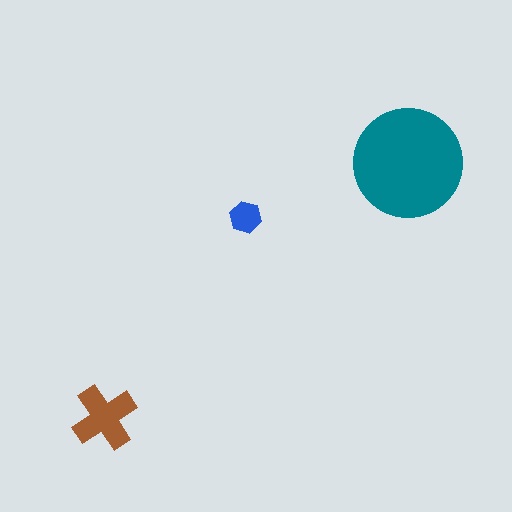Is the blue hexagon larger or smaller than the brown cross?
Smaller.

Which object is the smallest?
The blue hexagon.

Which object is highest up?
The teal circle is topmost.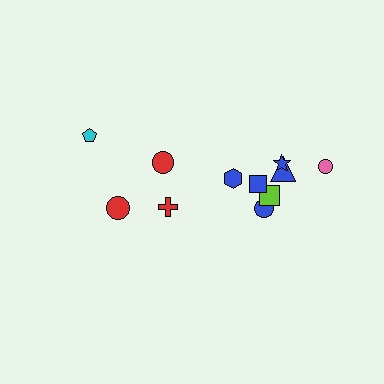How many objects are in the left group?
There are 4 objects.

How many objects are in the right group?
There are 7 objects.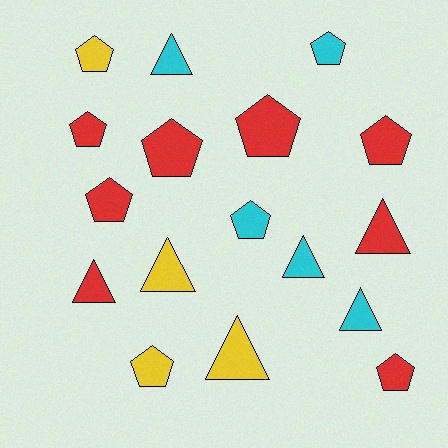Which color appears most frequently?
Red, with 8 objects.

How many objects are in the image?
There are 17 objects.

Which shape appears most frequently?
Pentagon, with 10 objects.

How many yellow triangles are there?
There are 2 yellow triangles.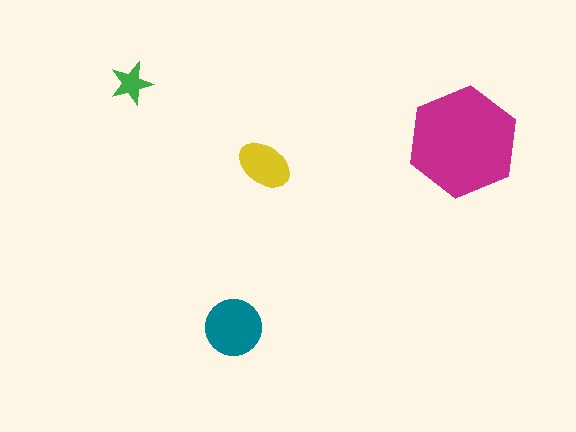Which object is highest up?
The green star is topmost.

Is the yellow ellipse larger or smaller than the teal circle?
Smaller.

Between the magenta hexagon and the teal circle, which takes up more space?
The magenta hexagon.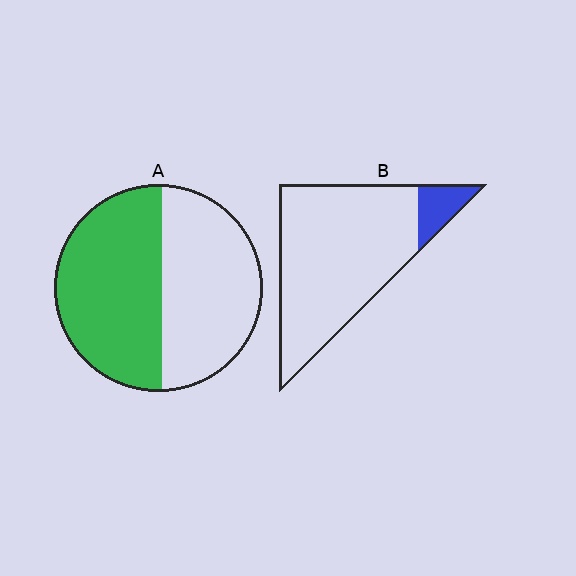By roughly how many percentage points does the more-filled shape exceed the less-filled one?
By roughly 40 percentage points (A over B).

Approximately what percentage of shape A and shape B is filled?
A is approximately 50% and B is approximately 10%.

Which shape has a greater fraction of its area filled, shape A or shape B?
Shape A.